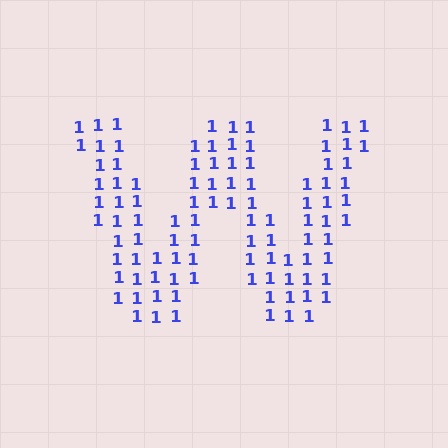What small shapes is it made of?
It is made of small digit 1's.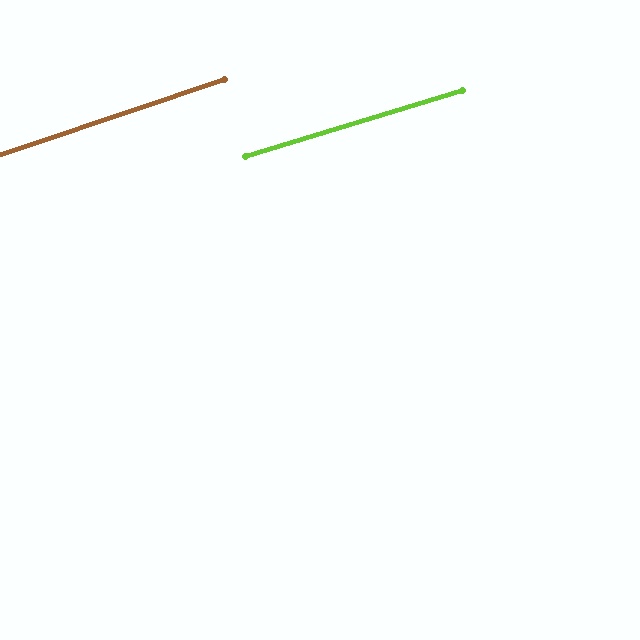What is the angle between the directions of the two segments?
Approximately 2 degrees.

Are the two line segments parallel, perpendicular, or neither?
Parallel — their directions differ by only 1.6°.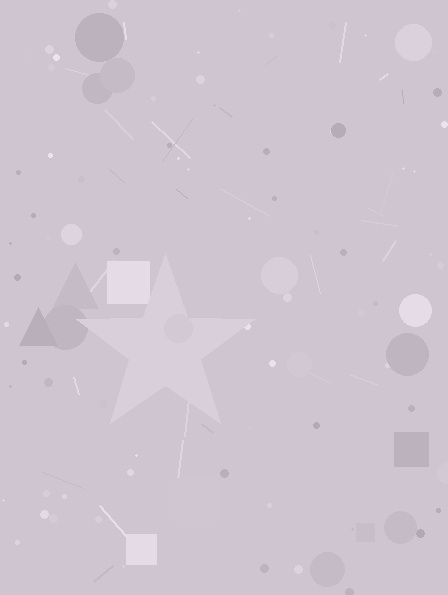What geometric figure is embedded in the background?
A star is embedded in the background.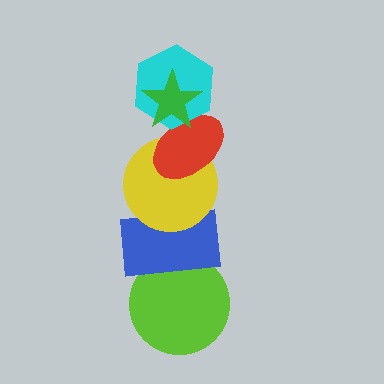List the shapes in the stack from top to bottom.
From top to bottom: the green star, the cyan hexagon, the red ellipse, the yellow circle, the blue rectangle, the lime circle.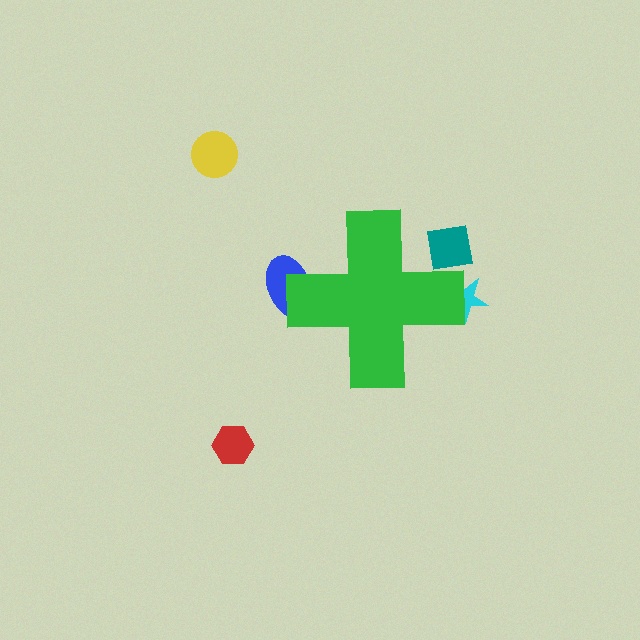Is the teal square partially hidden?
Yes, the teal square is partially hidden behind the green cross.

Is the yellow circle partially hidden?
No, the yellow circle is fully visible.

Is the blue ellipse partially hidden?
Yes, the blue ellipse is partially hidden behind the green cross.